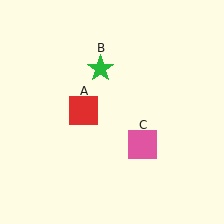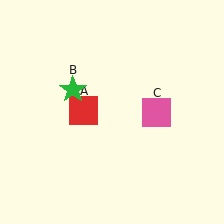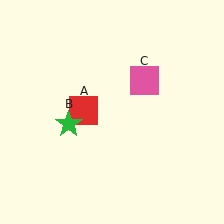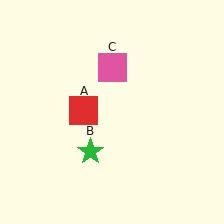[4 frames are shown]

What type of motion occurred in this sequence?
The green star (object B), pink square (object C) rotated counterclockwise around the center of the scene.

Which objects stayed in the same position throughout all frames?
Red square (object A) remained stationary.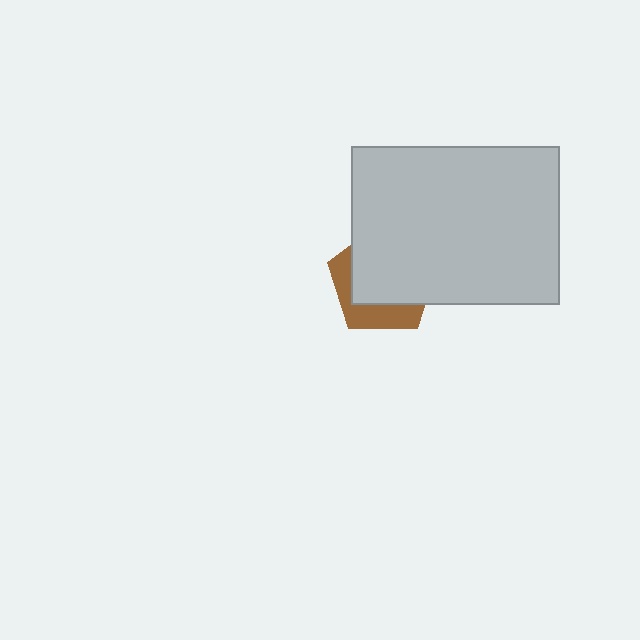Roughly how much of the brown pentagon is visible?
A small part of it is visible (roughly 34%).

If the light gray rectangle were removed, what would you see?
You would see the complete brown pentagon.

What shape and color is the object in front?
The object in front is a light gray rectangle.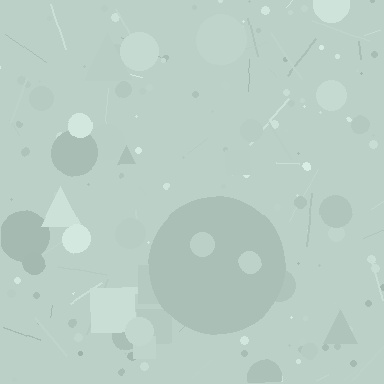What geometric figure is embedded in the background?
A circle is embedded in the background.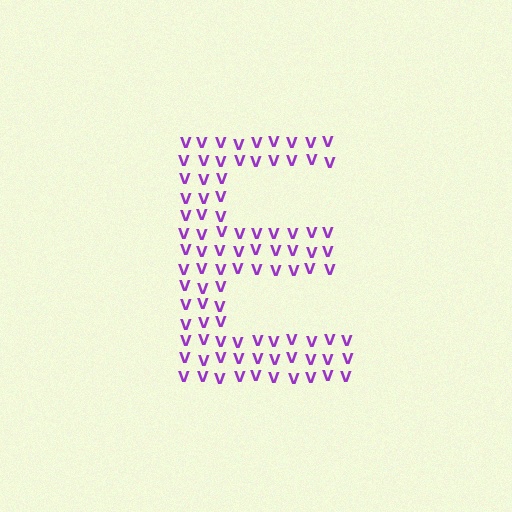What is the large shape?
The large shape is the letter E.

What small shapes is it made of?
It is made of small letter V's.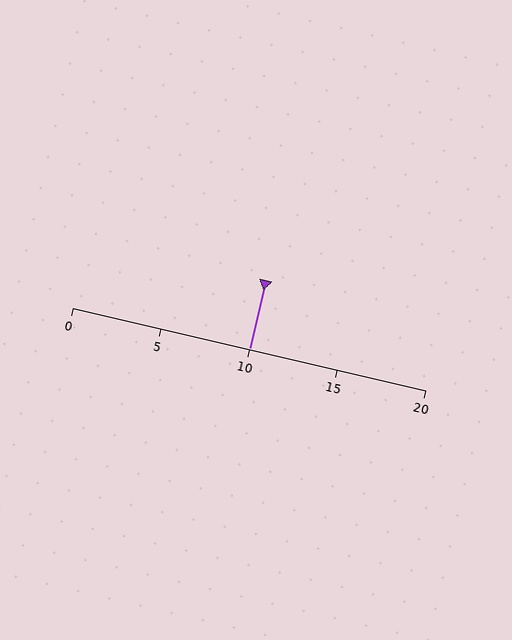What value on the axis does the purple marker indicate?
The marker indicates approximately 10.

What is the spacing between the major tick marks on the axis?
The major ticks are spaced 5 apart.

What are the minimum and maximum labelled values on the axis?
The axis runs from 0 to 20.